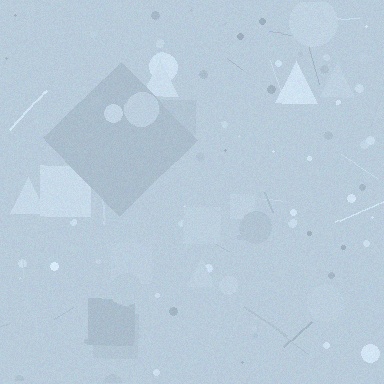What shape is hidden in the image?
A diamond is hidden in the image.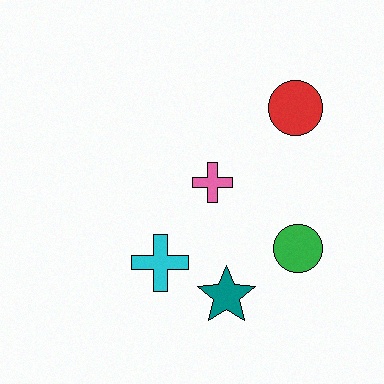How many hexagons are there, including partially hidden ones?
There are no hexagons.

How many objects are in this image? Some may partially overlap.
There are 5 objects.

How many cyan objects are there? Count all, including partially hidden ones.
There is 1 cyan object.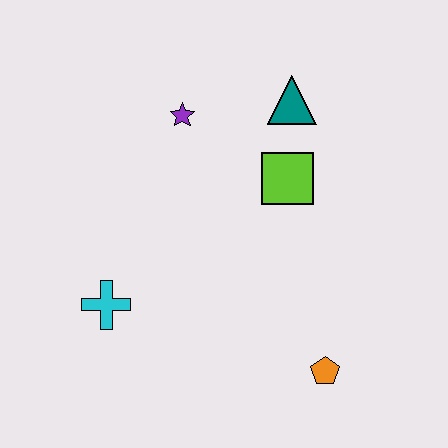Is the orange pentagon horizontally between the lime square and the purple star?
No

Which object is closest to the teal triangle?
The lime square is closest to the teal triangle.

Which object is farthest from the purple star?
The orange pentagon is farthest from the purple star.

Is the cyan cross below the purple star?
Yes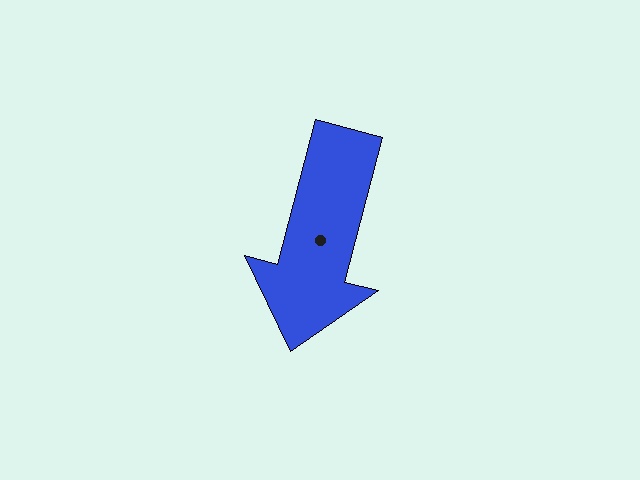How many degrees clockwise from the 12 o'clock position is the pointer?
Approximately 195 degrees.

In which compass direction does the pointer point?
South.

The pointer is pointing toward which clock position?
Roughly 6 o'clock.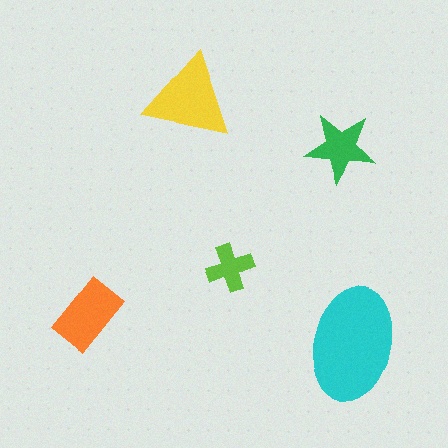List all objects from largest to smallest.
The cyan ellipse, the yellow triangle, the orange rectangle, the green star, the lime cross.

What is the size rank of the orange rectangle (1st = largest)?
3rd.